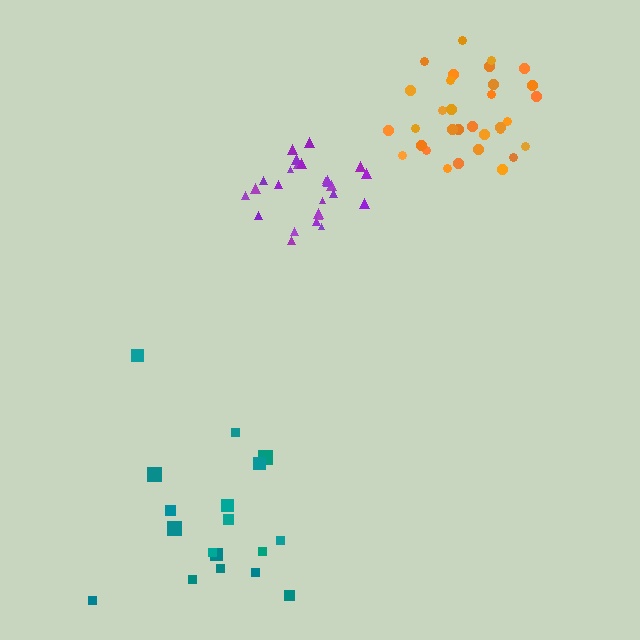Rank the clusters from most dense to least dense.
purple, orange, teal.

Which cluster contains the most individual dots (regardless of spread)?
Orange (33).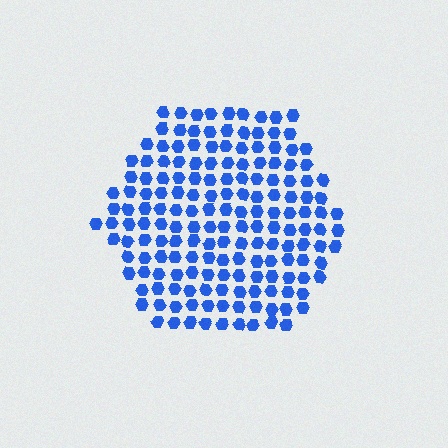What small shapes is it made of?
It is made of small hexagons.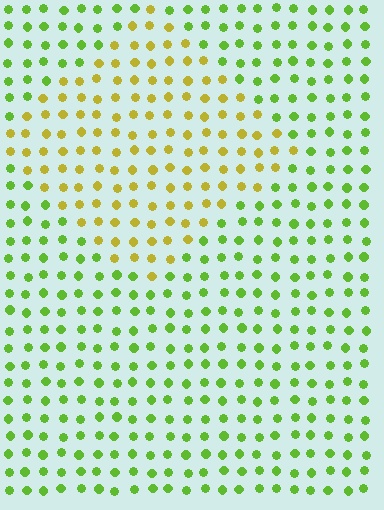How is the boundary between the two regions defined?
The boundary is defined purely by a slight shift in hue (about 43 degrees). Spacing, size, and orientation are identical on both sides.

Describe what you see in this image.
The image is filled with small lime elements in a uniform arrangement. A diamond-shaped region is visible where the elements are tinted to a slightly different hue, forming a subtle color boundary.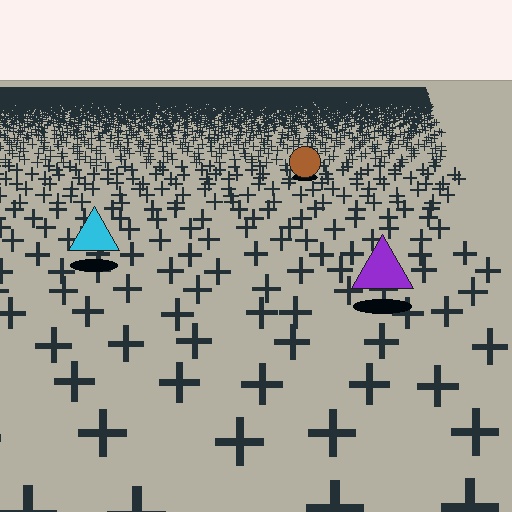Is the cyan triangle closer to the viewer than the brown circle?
Yes. The cyan triangle is closer — you can tell from the texture gradient: the ground texture is coarser near it.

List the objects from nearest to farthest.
From nearest to farthest: the purple triangle, the cyan triangle, the brown circle.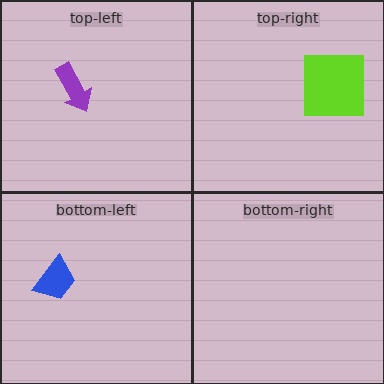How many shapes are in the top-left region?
1.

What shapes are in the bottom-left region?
The blue trapezoid.